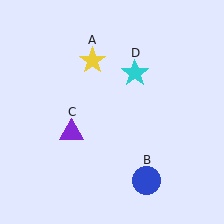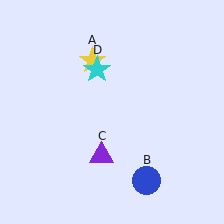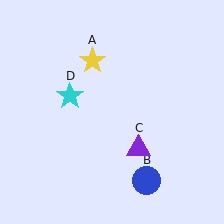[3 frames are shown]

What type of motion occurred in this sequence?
The purple triangle (object C), cyan star (object D) rotated counterclockwise around the center of the scene.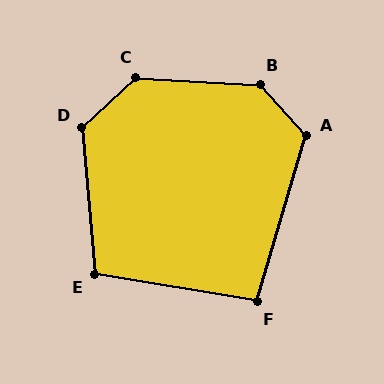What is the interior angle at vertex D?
Approximately 128 degrees (obtuse).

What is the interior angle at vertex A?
Approximately 122 degrees (obtuse).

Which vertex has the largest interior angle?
B, at approximately 135 degrees.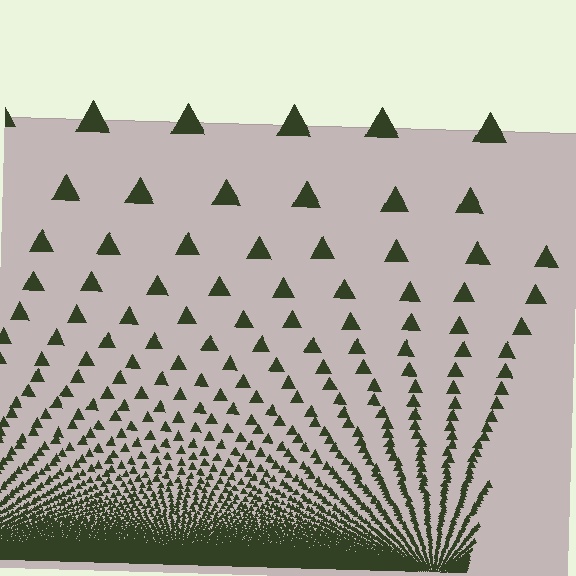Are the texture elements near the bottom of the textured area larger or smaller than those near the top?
Smaller. The gradient is inverted — elements near the bottom are smaller and denser.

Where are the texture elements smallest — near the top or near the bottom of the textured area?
Near the bottom.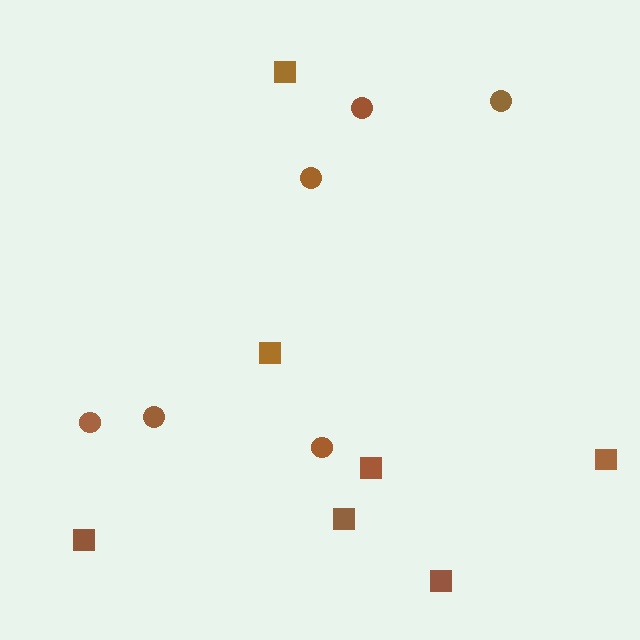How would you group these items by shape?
There are 2 groups: one group of circles (6) and one group of squares (7).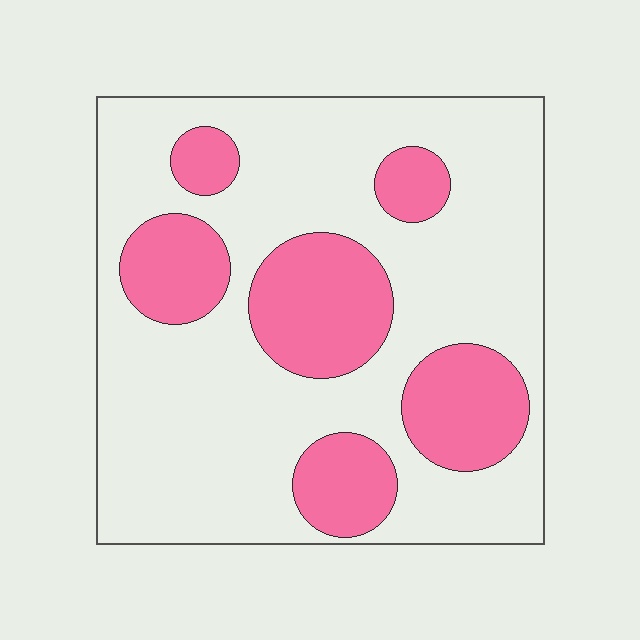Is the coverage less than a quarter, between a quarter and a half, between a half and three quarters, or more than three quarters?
Between a quarter and a half.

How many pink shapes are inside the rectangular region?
6.